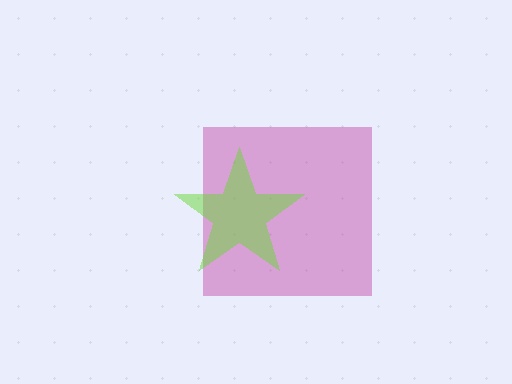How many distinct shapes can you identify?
There are 2 distinct shapes: a magenta square, a lime star.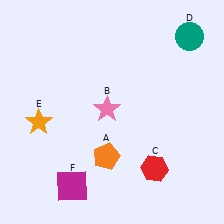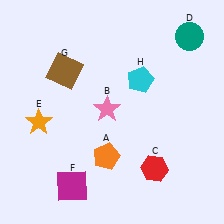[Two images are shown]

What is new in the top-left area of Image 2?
A brown square (G) was added in the top-left area of Image 2.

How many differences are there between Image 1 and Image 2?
There are 2 differences between the two images.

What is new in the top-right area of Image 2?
A cyan pentagon (H) was added in the top-right area of Image 2.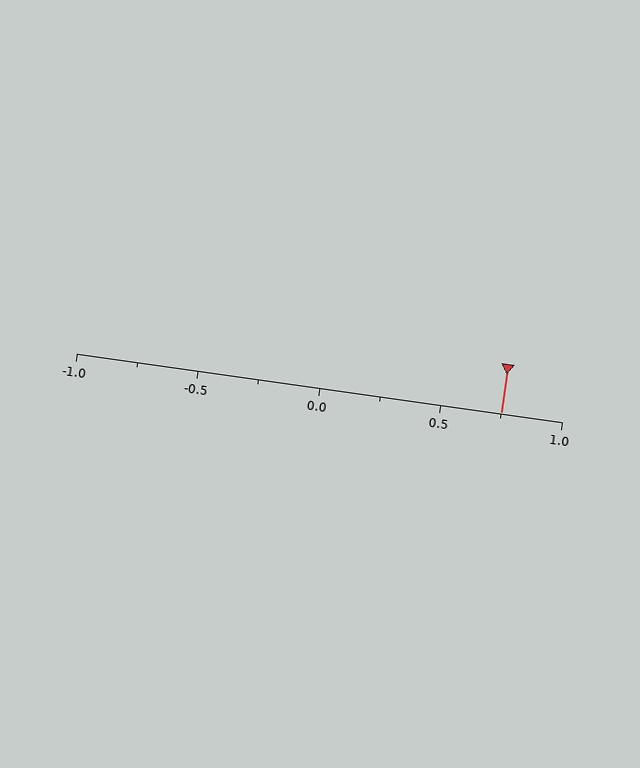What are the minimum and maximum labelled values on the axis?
The axis runs from -1.0 to 1.0.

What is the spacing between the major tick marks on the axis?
The major ticks are spaced 0.5 apart.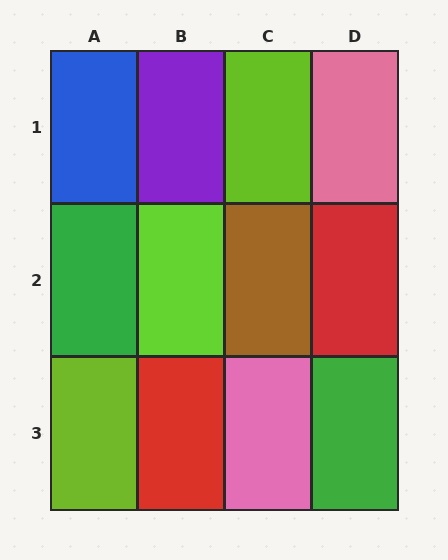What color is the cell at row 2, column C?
Brown.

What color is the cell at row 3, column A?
Lime.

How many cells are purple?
1 cell is purple.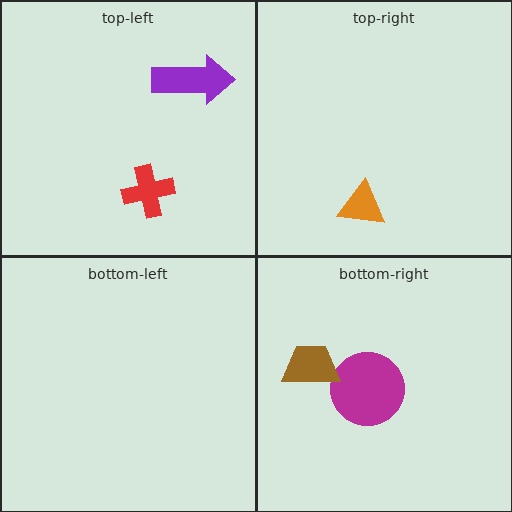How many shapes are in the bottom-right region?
2.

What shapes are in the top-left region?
The purple arrow, the red cross.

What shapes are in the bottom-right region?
The magenta circle, the brown trapezoid.